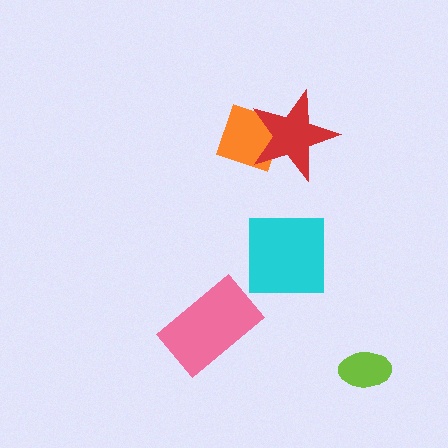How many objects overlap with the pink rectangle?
0 objects overlap with the pink rectangle.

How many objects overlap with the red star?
1 object overlaps with the red star.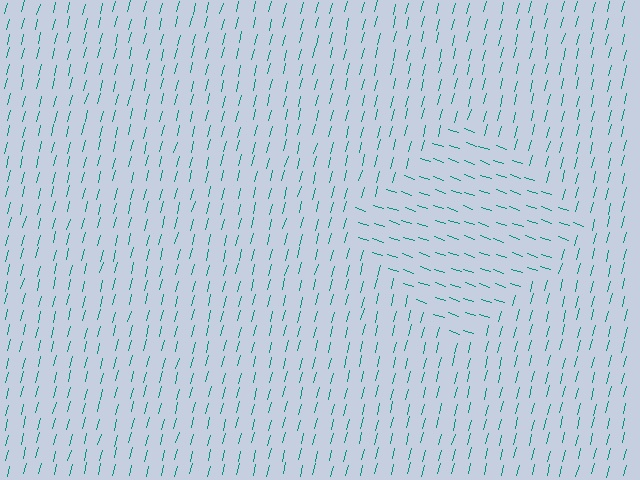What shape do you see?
I see a diamond.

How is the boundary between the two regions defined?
The boundary is defined purely by a change in line orientation (approximately 86 degrees difference). All lines are the same color and thickness.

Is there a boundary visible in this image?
Yes, there is a texture boundary formed by a change in line orientation.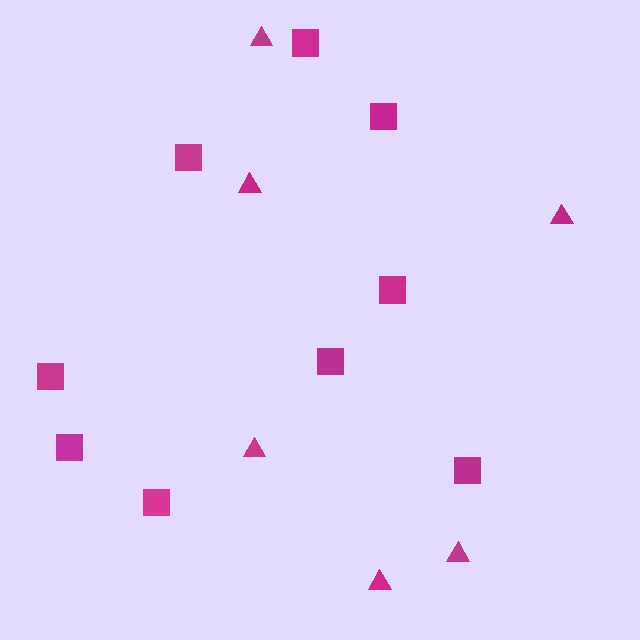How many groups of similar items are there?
There are 2 groups: one group of squares (9) and one group of triangles (6).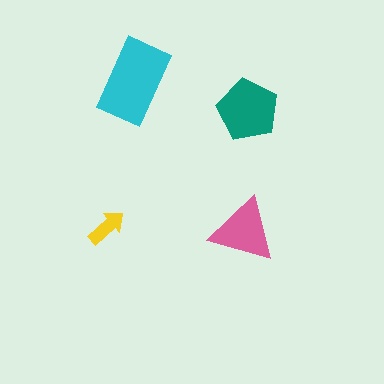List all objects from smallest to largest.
The yellow arrow, the pink triangle, the teal pentagon, the cyan rectangle.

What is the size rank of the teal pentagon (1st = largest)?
2nd.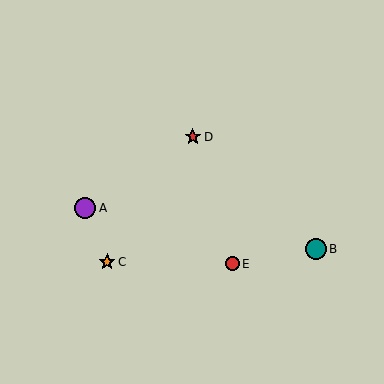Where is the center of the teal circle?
The center of the teal circle is at (316, 249).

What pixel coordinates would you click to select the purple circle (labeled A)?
Click at (85, 208) to select the purple circle A.